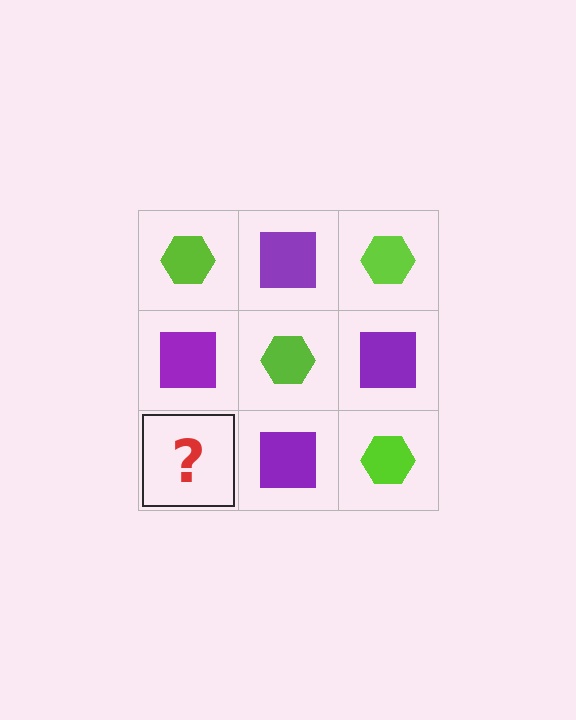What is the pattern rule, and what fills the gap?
The rule is that it alternates lime hexagon and purple square in a checkerboard pattern. The gap should be filled with a lime hexagon.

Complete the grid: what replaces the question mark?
The question mark should be replaced with a lime hexagon.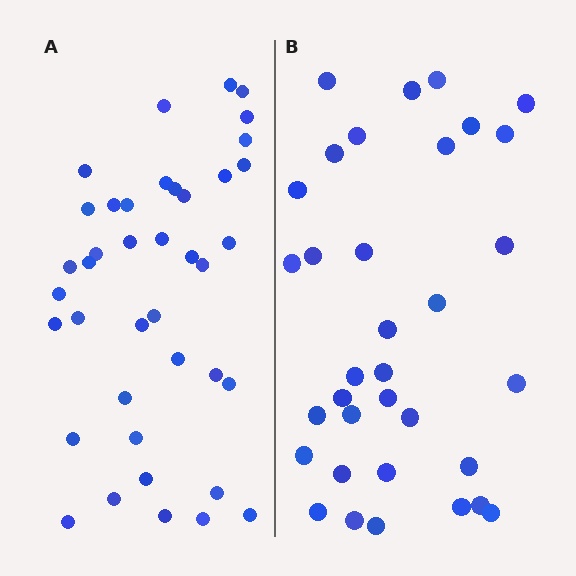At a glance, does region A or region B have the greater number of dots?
Region A (the left region) has more dots.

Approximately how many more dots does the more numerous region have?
Region A has about 6 more dots than region B.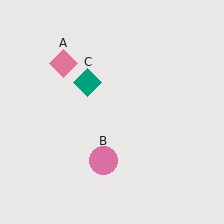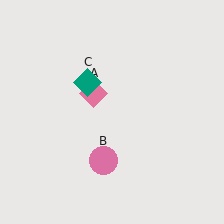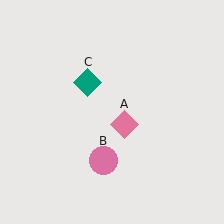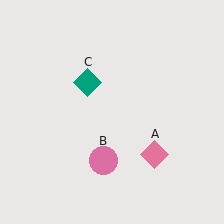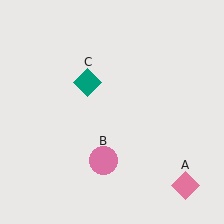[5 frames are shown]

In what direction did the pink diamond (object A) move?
The pink diamond (object A) moved down and to the right.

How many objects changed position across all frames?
1 object changed position: pink diamond (object A).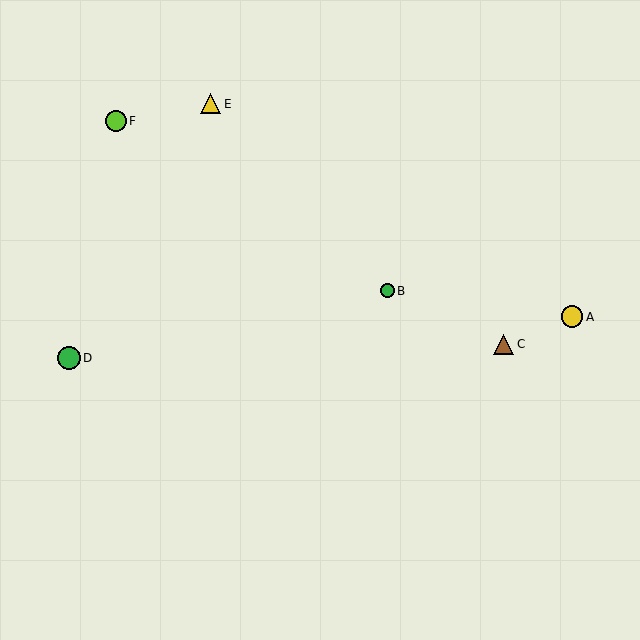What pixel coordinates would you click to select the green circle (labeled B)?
Click at (387, 291) to select the green circle B.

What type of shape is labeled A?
Shape A is a yellow circle.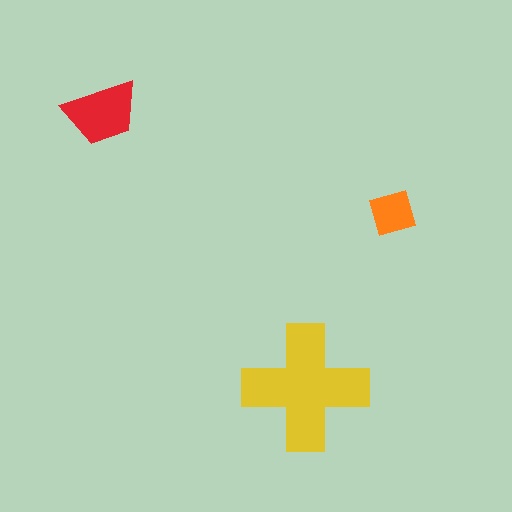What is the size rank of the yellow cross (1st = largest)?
1st.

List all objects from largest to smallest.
The yellow cross, the red trapezoid, the orange diamond.